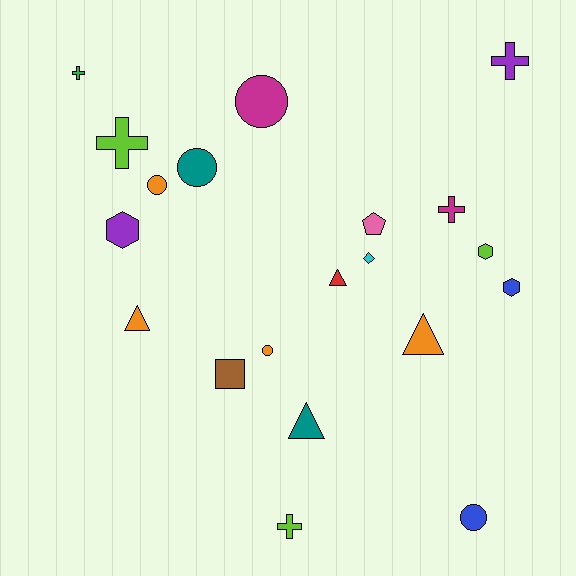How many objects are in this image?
There are 20 objects.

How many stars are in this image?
There are no stars.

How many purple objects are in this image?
There are 2 purple objects.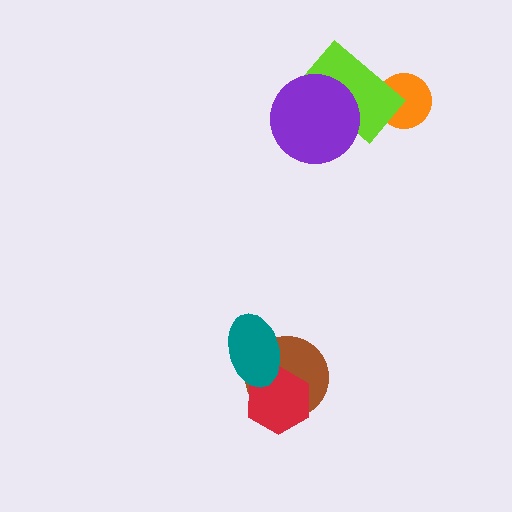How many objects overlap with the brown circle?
2 objects overlap with the brown circle.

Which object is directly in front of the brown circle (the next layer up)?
The red hexagon is directly in front of the brown circle.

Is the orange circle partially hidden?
Yes, it is partially covered by another shape.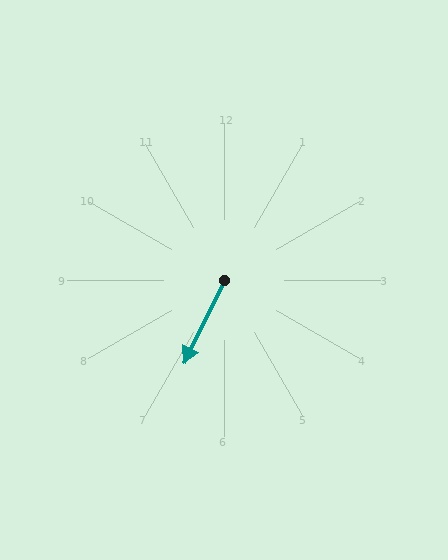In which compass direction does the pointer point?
Southwest.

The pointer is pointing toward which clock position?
Roughly 7 o'clock.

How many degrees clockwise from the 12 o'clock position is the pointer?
Approximately 206 degrees.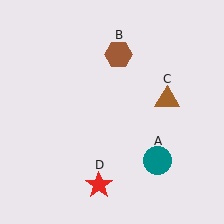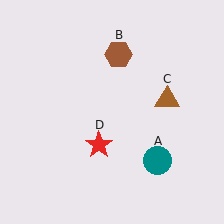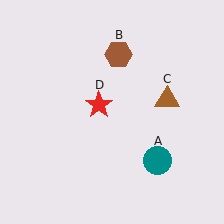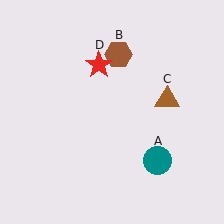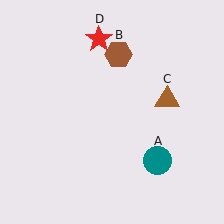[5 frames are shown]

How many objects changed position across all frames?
1 object changed position: red star (object D).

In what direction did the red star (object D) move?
The red star (object D) moved up.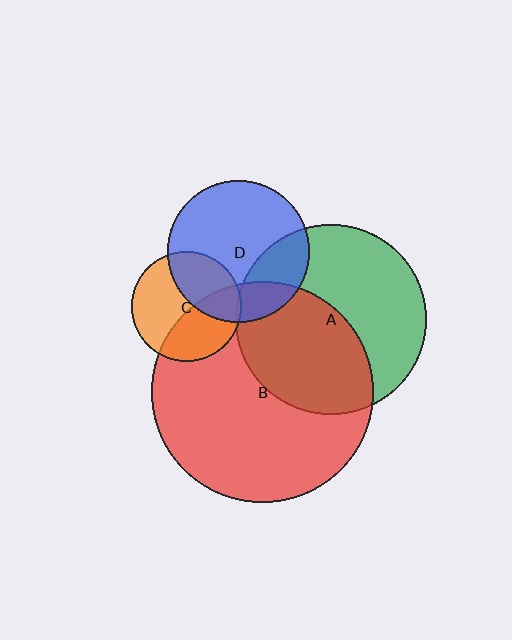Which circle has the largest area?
Circle B (red).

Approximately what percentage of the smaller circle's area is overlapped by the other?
Approximately 5%.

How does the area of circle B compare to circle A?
Approximately 1.4 times.